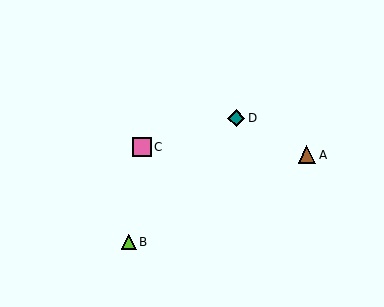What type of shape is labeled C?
Shape C is a pink square.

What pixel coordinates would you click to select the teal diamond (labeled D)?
Click at (236, 118) to select the teal diamond D.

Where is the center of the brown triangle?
The center of the brown triangle is at (307, 155).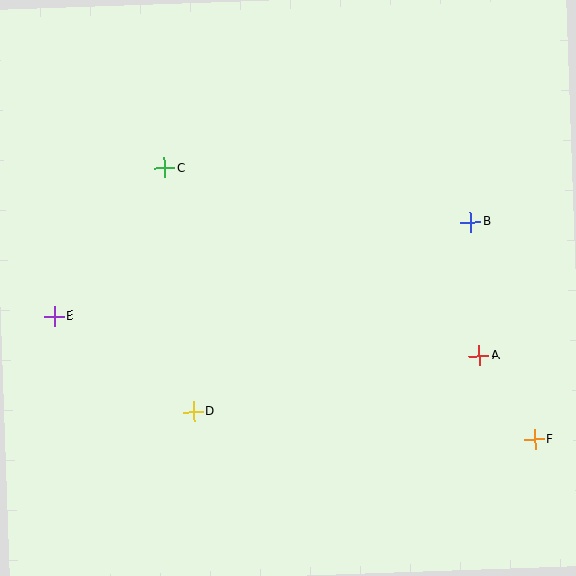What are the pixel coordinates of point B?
Point B is at (471, 222).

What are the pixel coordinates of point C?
Point C is at (165, 168).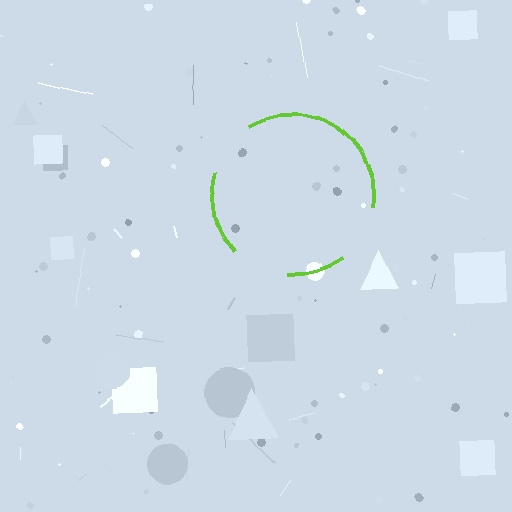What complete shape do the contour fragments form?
The contour fragments form a circle.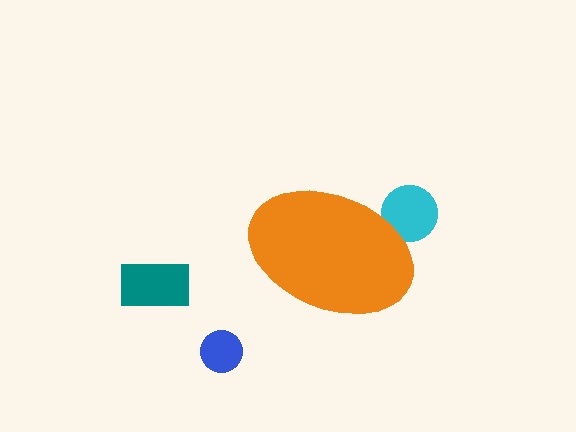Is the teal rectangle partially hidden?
No, the teal rectangle is fully visible.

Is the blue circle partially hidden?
No, the blue circle is fully visible.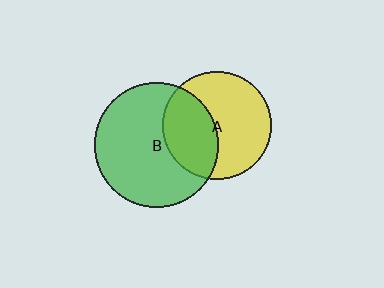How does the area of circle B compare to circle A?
Approximately 1.3 times.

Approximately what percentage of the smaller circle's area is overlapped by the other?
Approximately 40%.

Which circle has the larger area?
Circle B (green).